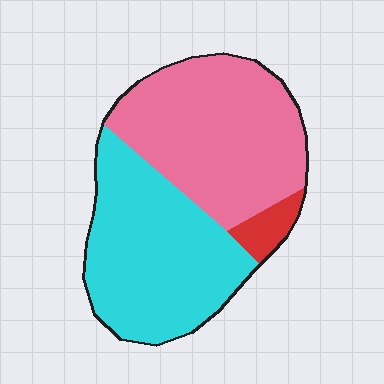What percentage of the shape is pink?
Pink takes up about one half (1/2) of the shape.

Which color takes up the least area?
Red, at roughly 5%.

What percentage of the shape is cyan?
Cyan covers roughly 45% of the shape.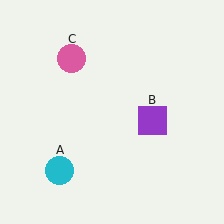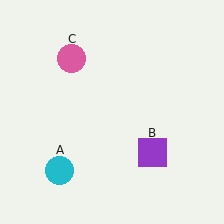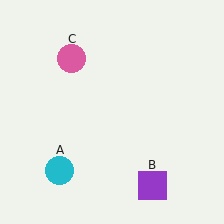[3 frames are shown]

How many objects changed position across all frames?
1 object changed position: purple square (object B).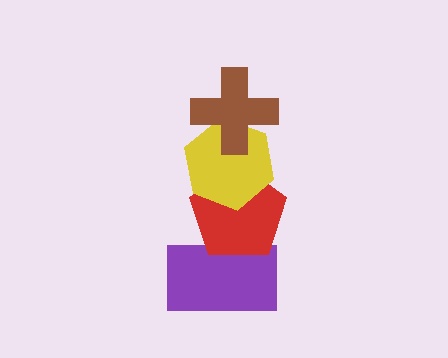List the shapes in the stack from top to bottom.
From top to bottom: the brown cross, the yellow hexagon, the red pentagon, the purple rectangle.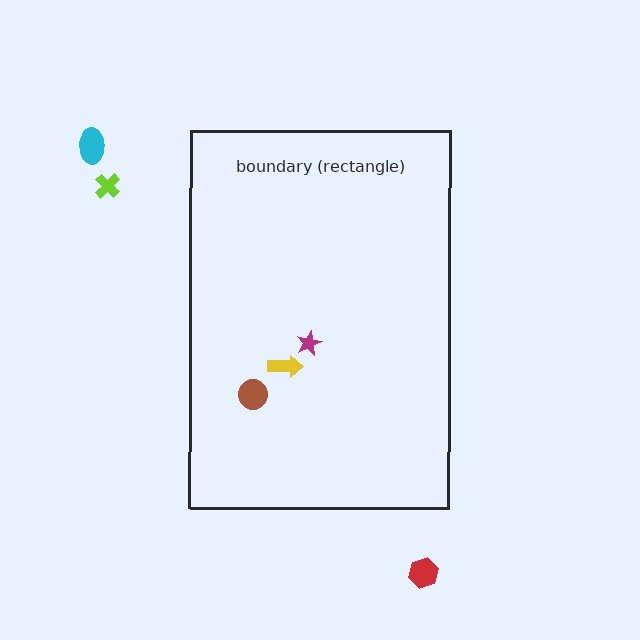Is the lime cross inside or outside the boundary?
Outside.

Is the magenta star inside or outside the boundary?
Inside.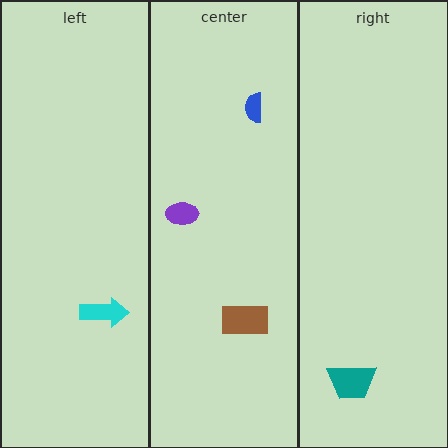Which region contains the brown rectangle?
The center region.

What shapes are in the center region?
The brown rectangle, the blue semicircle, the purple ellipse.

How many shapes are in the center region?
3.